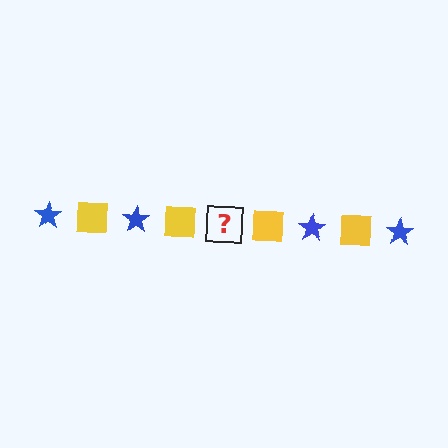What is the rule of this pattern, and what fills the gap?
The rule is that the pattern alternates between blue star and yellow square. The gap should be filled with a blue star.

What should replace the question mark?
The question mark should be replaced with a blue star.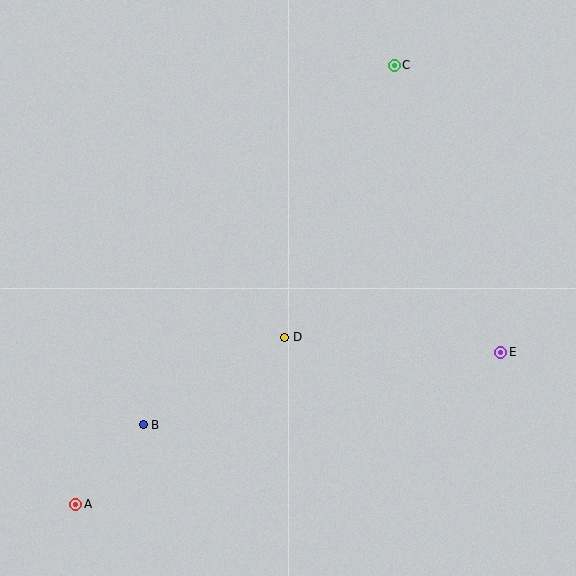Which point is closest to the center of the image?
Point D at (285, 337) is closest to the center.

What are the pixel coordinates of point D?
Point D is at (285, 337).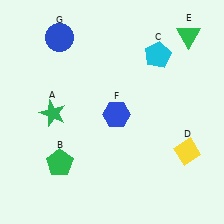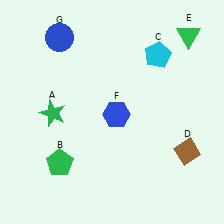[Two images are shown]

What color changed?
The diamond (D) changed from yellow in Image 1 to brown in Image 2.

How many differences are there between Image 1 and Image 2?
There is 1 difference between the two images.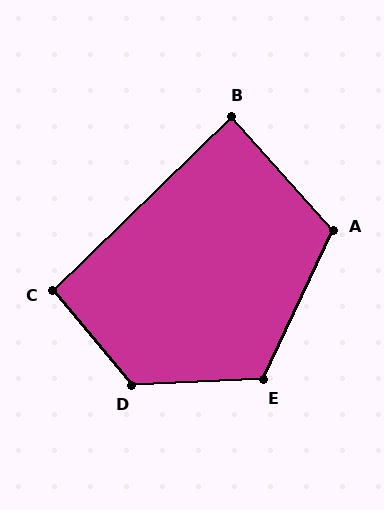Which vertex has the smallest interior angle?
B, at approximately 88 degrees.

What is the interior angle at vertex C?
Approximately 95 degrees (approximately right).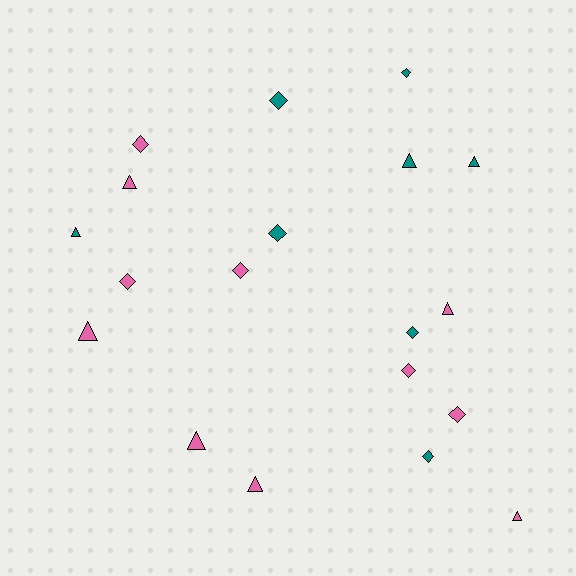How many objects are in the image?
There are 19 objects.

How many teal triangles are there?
There are 3 teal triangles.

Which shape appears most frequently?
Diamond, with 10 objects.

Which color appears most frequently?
Pink, with 11 objects.